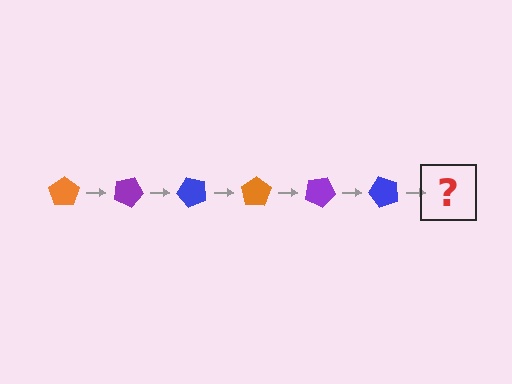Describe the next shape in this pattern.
It should be an orange pentagon, rotated 150 degrees from the start.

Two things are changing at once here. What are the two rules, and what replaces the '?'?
The two rules are that it rotates 25 degrees each step and the color cycles through orange, purple, and blue. The '?' should be an orange pentagon, rotated 150 degrees from the start.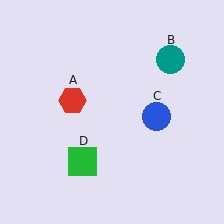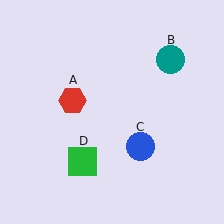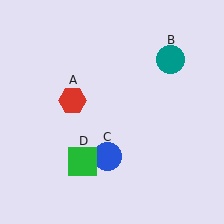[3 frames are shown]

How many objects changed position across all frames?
1 object changed position: blue circle (object C).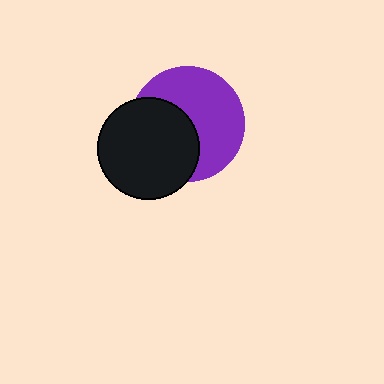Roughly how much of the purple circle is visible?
About half of it is visible (roughly 57%).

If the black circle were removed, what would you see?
You would see the complete purple circle.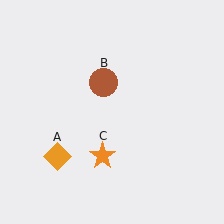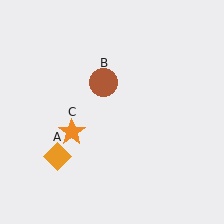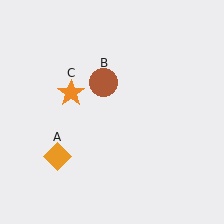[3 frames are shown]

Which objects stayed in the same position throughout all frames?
Orange diamond (object A) and brown circle (object B) remained stationary.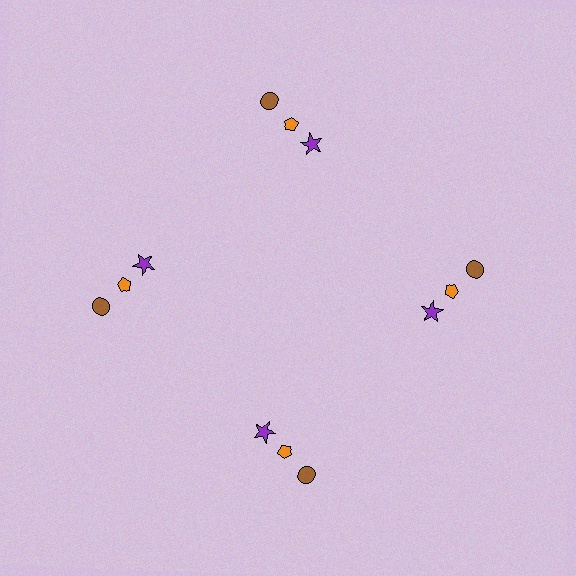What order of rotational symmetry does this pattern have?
This pattern has 4-fold rotational symmetry.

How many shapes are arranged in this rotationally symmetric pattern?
There are 12 shapes, arranged in 4 groups of 3.